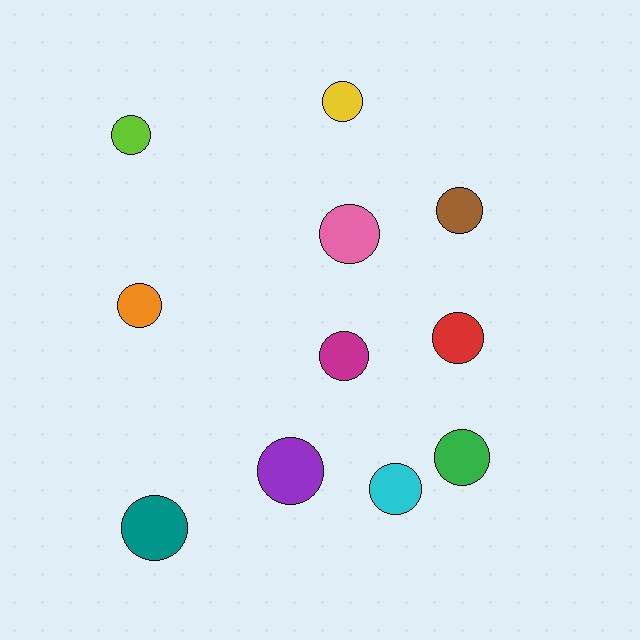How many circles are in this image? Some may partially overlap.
There are 11 circles.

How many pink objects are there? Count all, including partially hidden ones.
There is 1 pink object.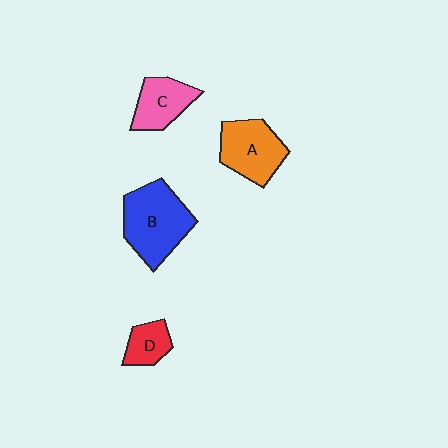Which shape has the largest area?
Shape B (blue).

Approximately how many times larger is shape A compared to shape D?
Approximately 2.0 times.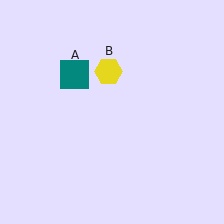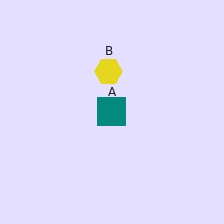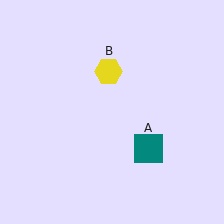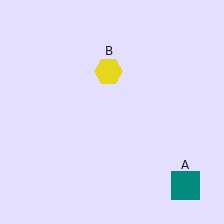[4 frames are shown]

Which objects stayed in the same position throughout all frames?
Yellow hexagon (object B) remained stationary.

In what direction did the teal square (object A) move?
The teal square (object A) moved down and to the right.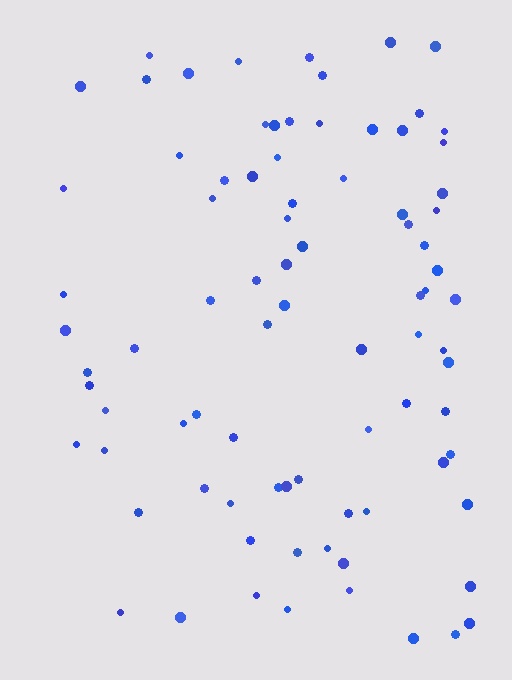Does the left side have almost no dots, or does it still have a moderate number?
Still a moderate number, just noticeably fewer than the right.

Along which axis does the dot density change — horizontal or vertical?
Horizontal.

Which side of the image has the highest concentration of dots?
The right.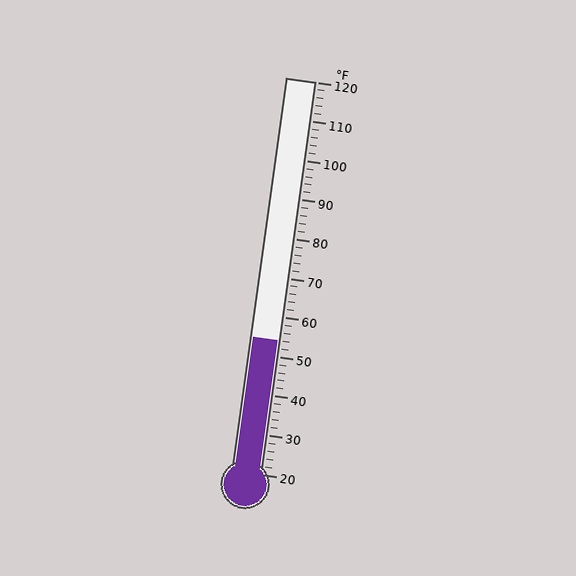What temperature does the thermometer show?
The thermometer shows approximately 54°F.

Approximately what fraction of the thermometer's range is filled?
The thermometer is filled to approximately 35% of its range.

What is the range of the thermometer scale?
The thermometer scale ranges from 20°F to 120°F.